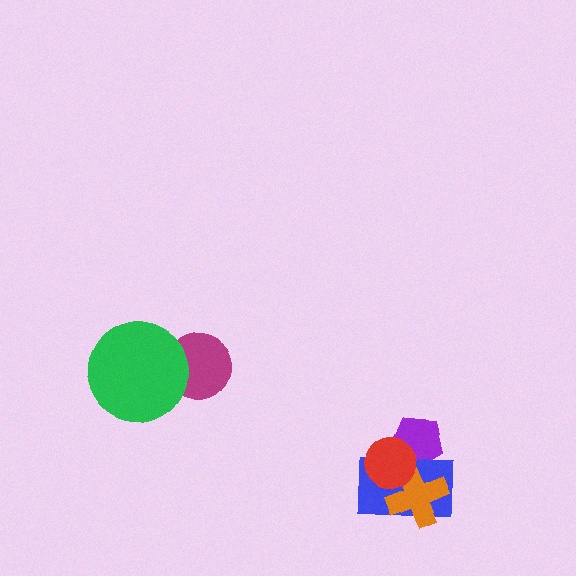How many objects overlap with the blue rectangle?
3 objects overlap with the blue rectangle.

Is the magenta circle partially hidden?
Yes, it is partially covered by another shape.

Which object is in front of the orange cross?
The red circle is in front of the orange cross.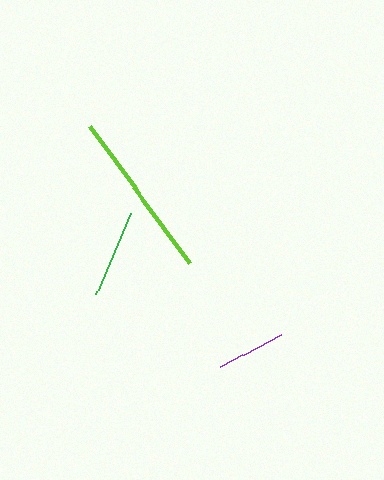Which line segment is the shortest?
The purple line is the shortest at approximately 70 pixels.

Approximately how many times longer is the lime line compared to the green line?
The lime line is approximately 1.9 times the length of the green line.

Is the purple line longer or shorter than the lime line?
The lime line is longer than the purple line.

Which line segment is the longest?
The lime line is the longest at approximately 170 pixels.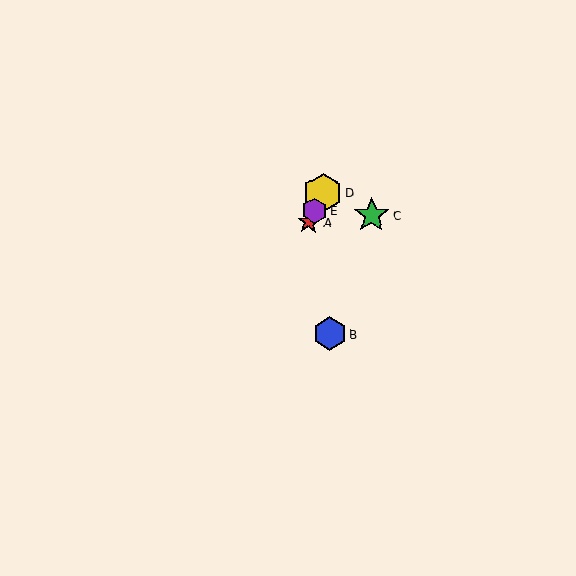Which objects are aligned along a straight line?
Objects A, D, E are aligned along a straight line.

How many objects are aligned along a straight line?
3 objects (A, D, E) are aligned along a straight line.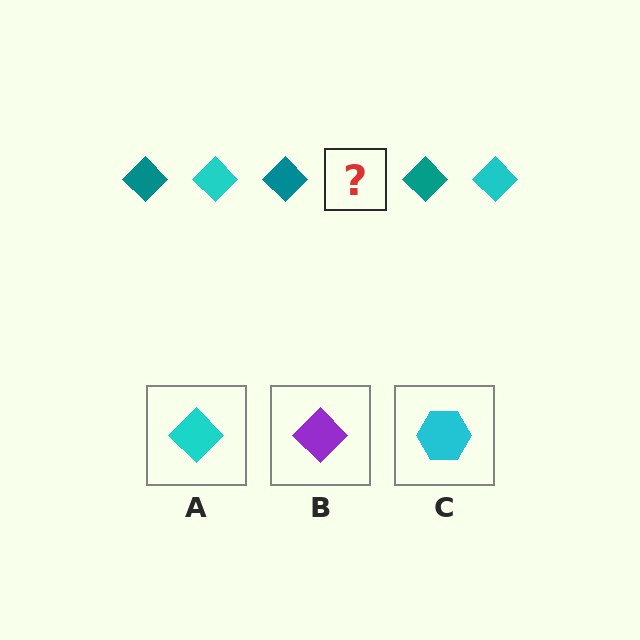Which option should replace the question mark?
Option A.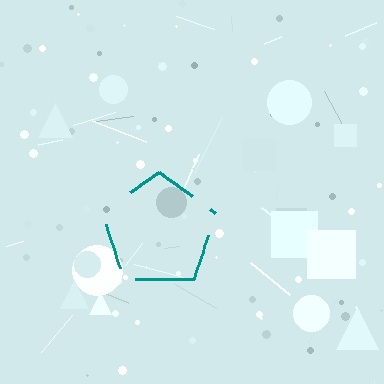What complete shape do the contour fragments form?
The contour fragments form a pentagon.